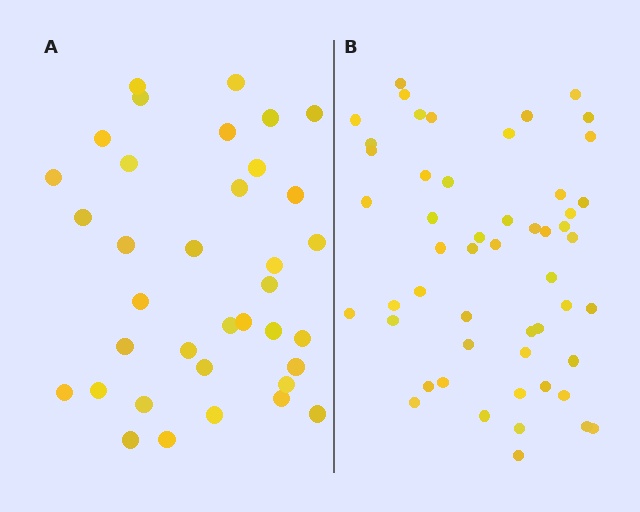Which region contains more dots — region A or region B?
Region B (the right region) has more dots.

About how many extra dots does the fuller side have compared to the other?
Region B has approximately 15 more dots than region A.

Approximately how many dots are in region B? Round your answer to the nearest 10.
About 50 dots. (The exact count is 52, which rounds to 50.)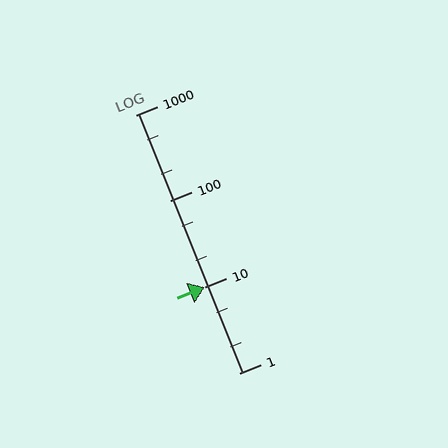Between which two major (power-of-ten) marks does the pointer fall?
The pointer is between 10 and 100.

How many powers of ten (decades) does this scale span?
The scale spans 3 decades, from 1 to 1000.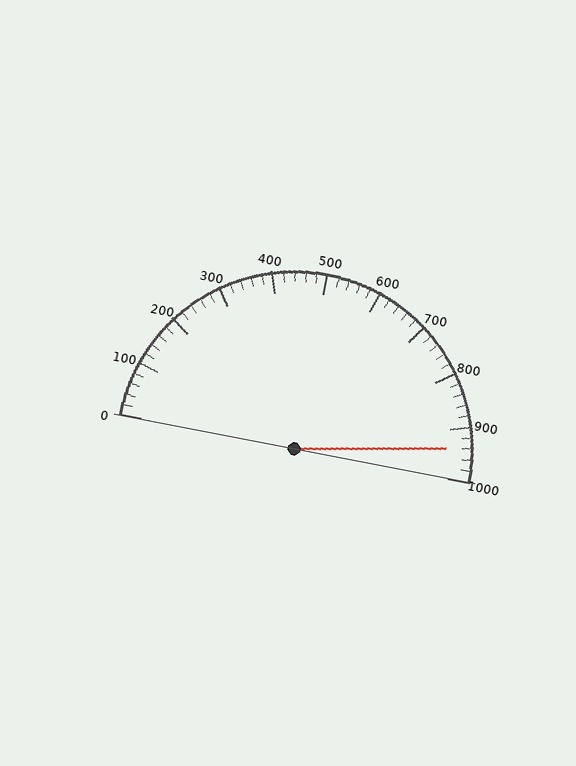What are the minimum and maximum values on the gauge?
The gauge ranges from 0 to 1000.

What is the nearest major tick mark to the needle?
The nearest major tick mark is 900.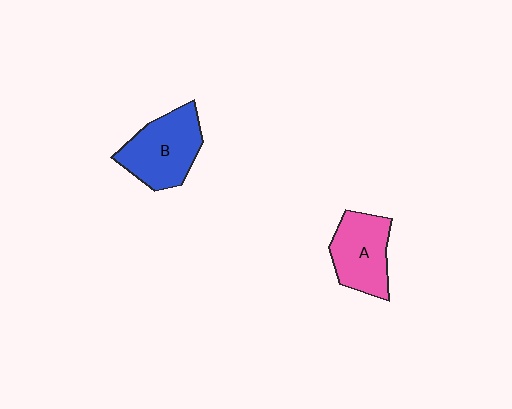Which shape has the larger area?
Shape B (blue).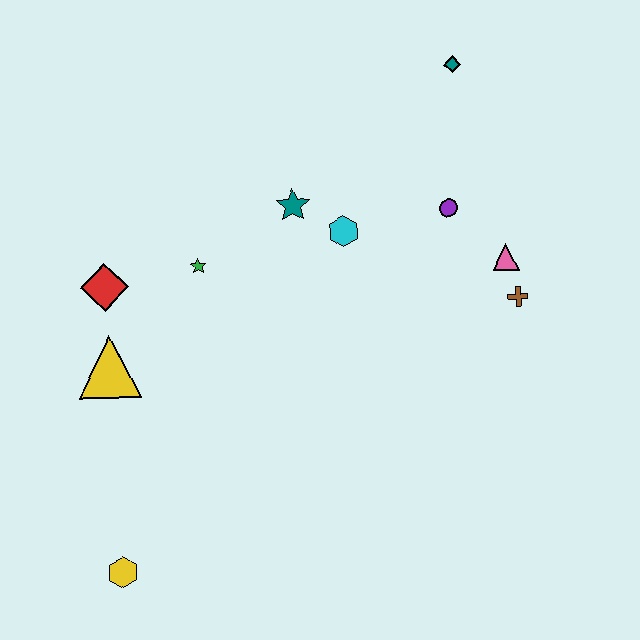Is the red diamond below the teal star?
Yes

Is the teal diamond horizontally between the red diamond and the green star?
No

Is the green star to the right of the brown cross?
No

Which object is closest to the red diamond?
The yellow triangle is closest to the red diamond.